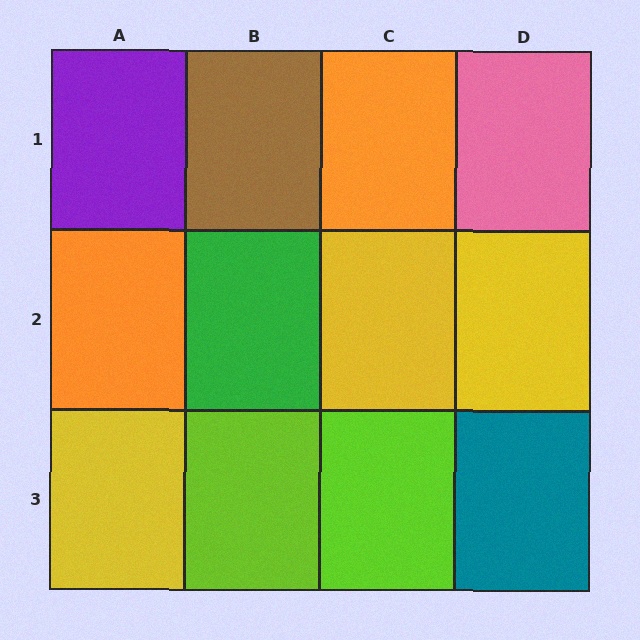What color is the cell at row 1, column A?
Purple.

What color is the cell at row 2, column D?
Yellow.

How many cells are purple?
1 cell is purple.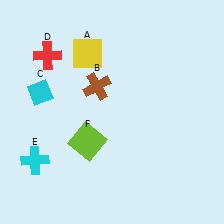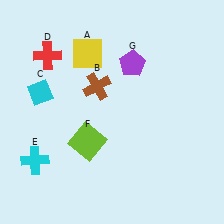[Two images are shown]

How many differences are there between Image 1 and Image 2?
There is 1 difference between the two images.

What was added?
A purple pentagon (G) was added in Image 2.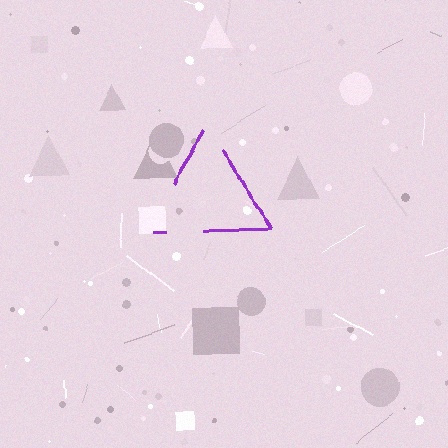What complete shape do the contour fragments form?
The contour fragments form a triangle.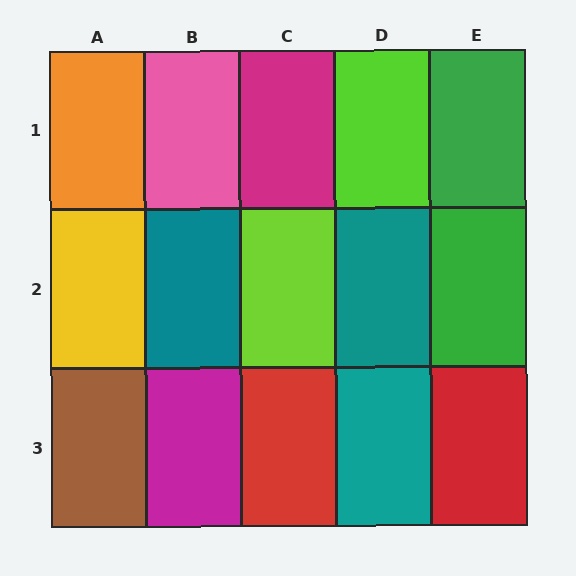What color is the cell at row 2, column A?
Yellow.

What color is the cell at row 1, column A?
Orange.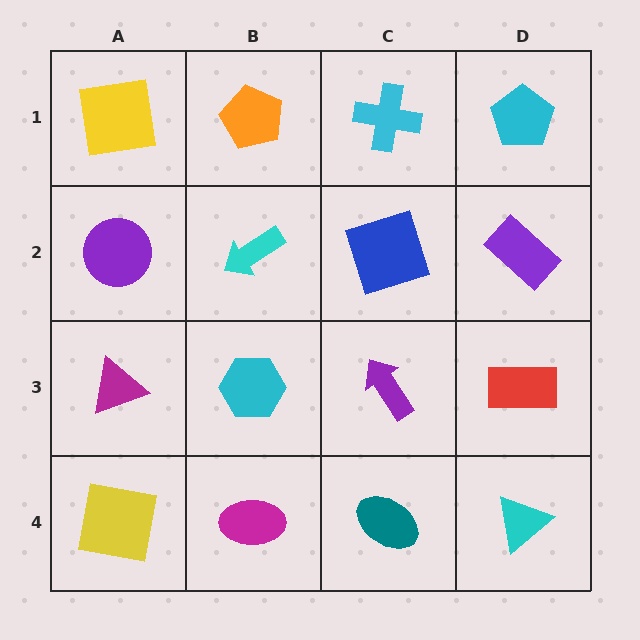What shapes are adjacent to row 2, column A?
A yellow square (row 1, column A), a magenta triangle (row 3, column A), a cyan arrow (row 2, column B).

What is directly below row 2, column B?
A cyan hexagon.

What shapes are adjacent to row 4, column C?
A purple arrow (row 3, column C), a magenta ellipse (row 4, column B), a cyan triangle (row 4, column D).